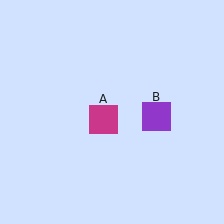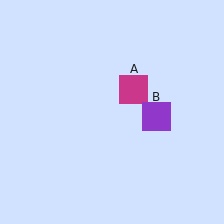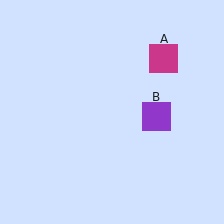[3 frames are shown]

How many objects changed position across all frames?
1 object changed position: magenta square (object A).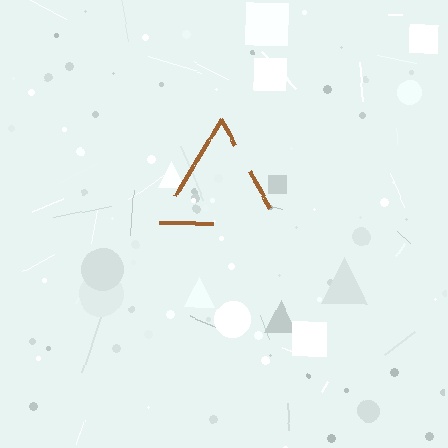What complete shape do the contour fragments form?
The contour fragments form a triangle.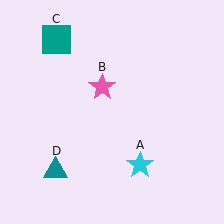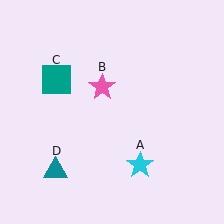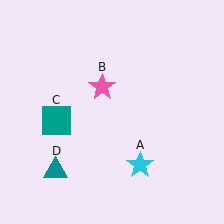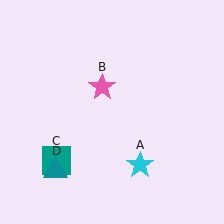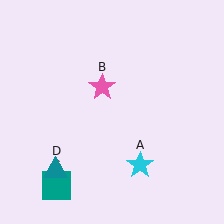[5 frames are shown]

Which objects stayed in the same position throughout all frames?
Cyan star (object A) and pink star (object B) and teal triangle (object D) remained stationary.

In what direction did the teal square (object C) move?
The teal square (object C) moved down.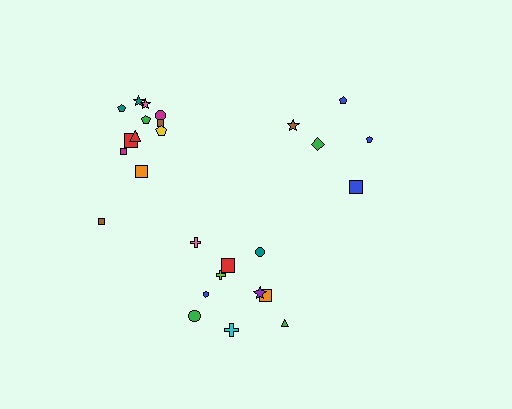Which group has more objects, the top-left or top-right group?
The top-left group.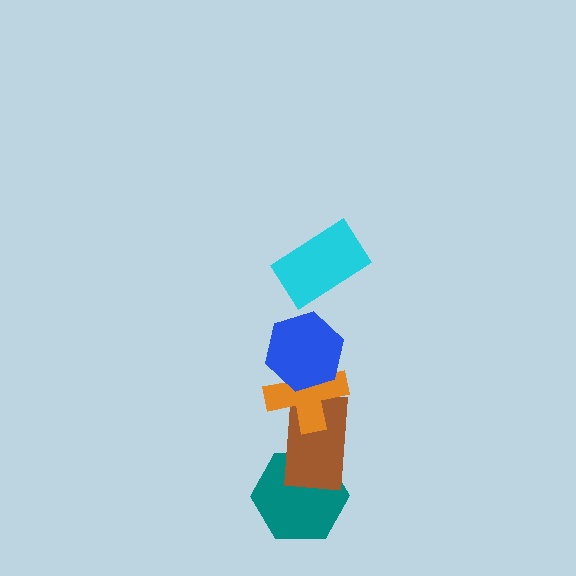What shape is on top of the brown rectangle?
The orange cross is on top of the brown rectangle.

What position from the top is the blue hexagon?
The blue hexagon is 2nd from the top.